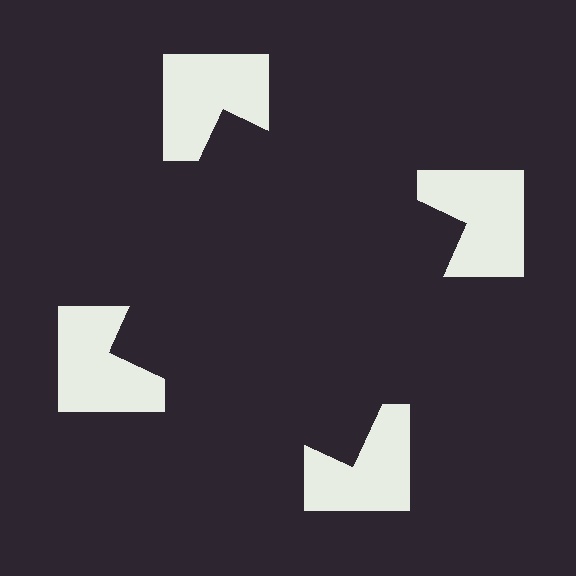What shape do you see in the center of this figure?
An illusory square — its edges are inferred from the aligned wedge cuts in the notched squares, not physically drawn.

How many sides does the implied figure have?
4 sides.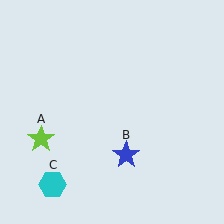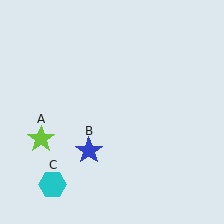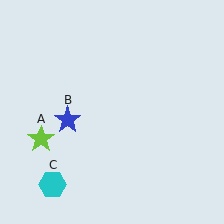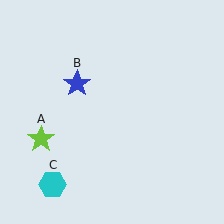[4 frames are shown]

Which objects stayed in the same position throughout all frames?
Lime star (object A) and cyan hexagon (object C) remained stationary.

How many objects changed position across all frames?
1 object changed position: blue star (object B).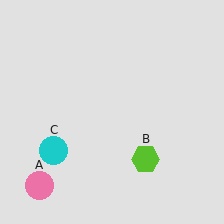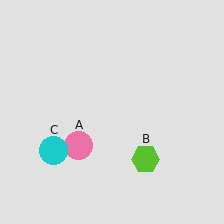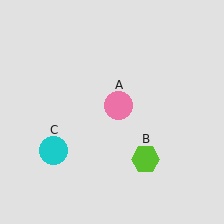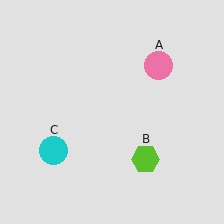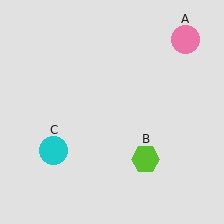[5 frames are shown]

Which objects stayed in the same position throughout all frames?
Lime hexagon (object B) and cyan circle (object C) remained stationary.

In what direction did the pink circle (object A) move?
The pink circle (object A) moved up and to the right.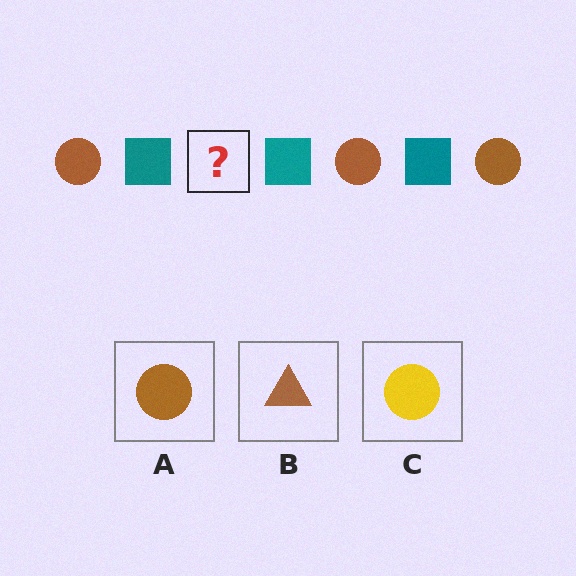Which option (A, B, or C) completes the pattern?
A.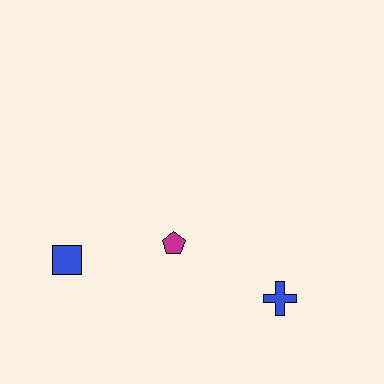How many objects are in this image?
There are 3 objects.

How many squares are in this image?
There is 1 square.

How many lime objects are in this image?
There are no lime objects.